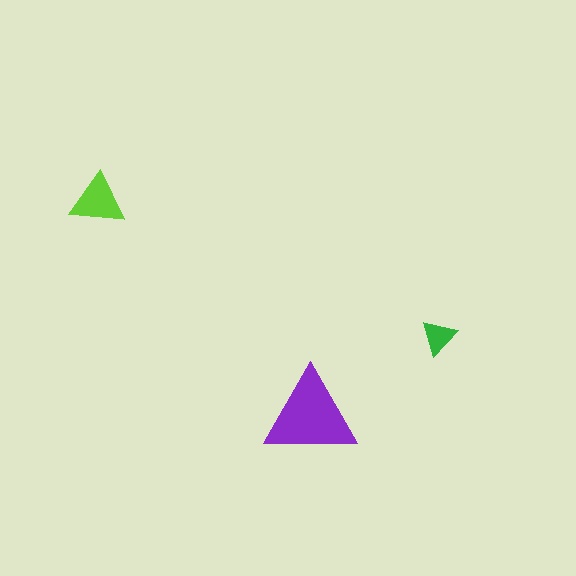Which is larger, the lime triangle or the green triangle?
The lime one.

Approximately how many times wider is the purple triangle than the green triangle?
About 2.5 times wider.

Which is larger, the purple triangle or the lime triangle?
The purple one.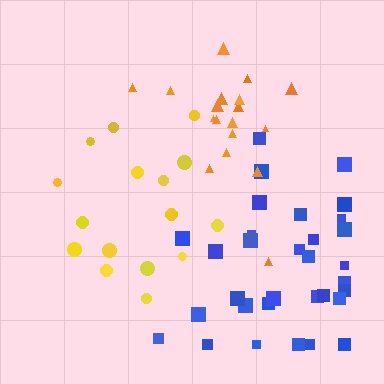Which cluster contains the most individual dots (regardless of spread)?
Blue (34).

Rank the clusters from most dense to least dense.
orange, yellow, blue.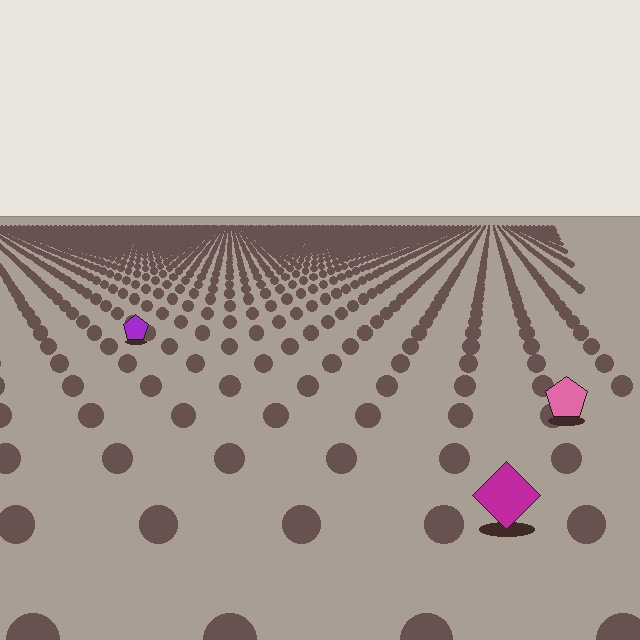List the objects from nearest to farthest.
From nearest to farthest: the magenta diamond, the pink pentagon, the purple pentagon.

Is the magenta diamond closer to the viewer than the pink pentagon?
Yes. The magenta diamond is closer — you can tell from the texture gradient: the ground texture is coarser near it.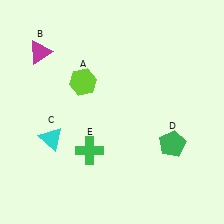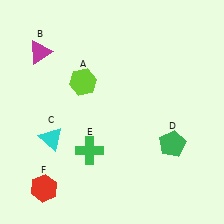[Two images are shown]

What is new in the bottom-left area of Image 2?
A red hexagon (F) was added in the bottom-left area of Image 2.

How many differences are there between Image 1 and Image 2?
There is 1 difference between the two images.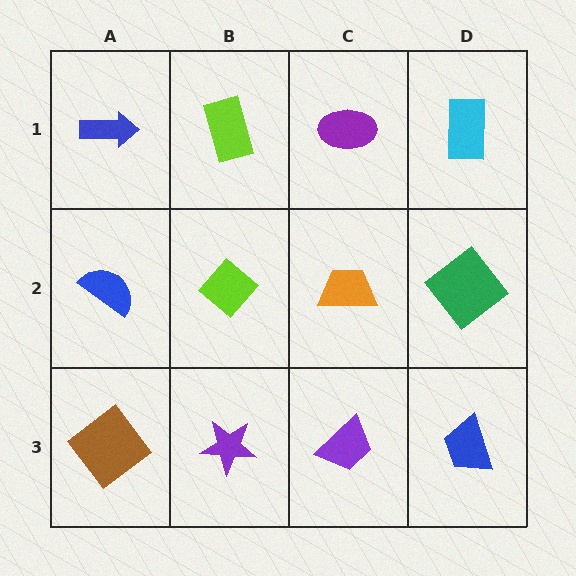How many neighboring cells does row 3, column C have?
3.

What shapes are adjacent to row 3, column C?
An orange trapezoid (row 2, column C), a purple star (row 3, column B), a blue trapezoid (row 3, column D).